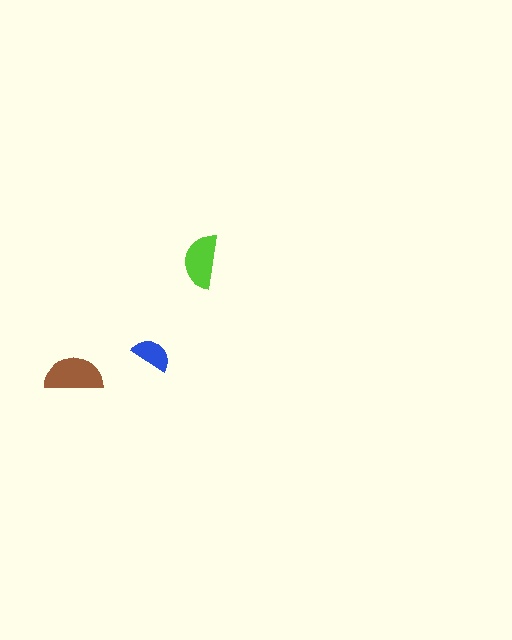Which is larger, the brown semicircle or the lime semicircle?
The brown one.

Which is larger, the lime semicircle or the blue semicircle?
The lime one.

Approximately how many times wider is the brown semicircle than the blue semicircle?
About 1.5 times wider.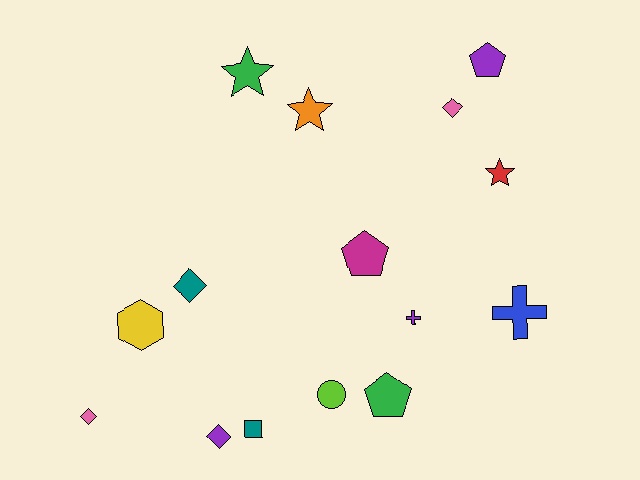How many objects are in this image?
There are 15 objects.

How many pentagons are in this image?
There are 3 pentagons.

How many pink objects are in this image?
There are 2 pink objects.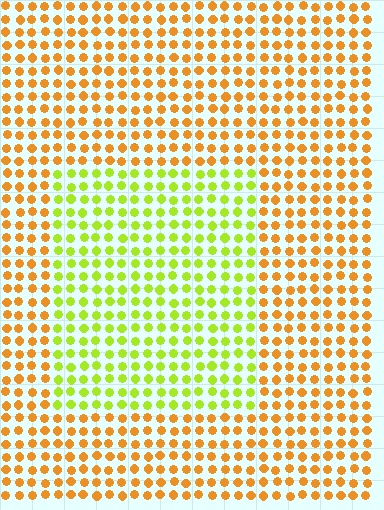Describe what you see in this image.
The image is filled with small orange elements in a uniform arrangement. A rectangle-shaped region is visible where the elements are tinted to a slightly different hue, forming a subtle color boundary.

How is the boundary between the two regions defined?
The boundary is defined purely by a slight shift in hue (about 49 degrees). Spacing, size, and orientation are identical on both sides.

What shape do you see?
I see a rectangle.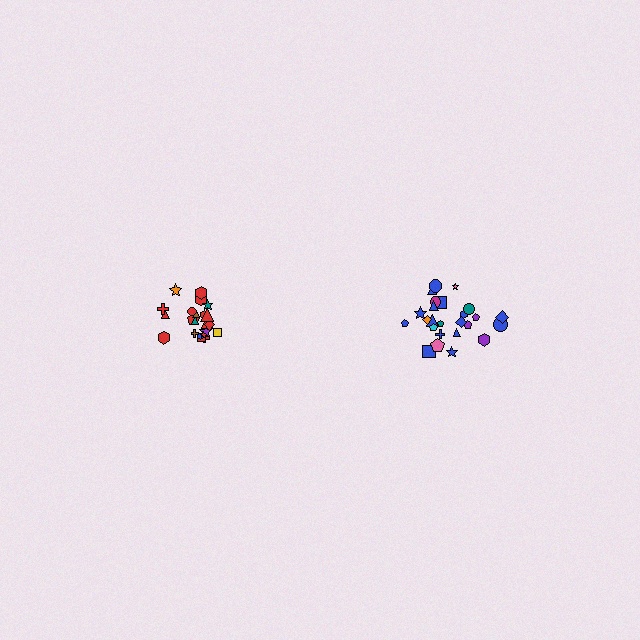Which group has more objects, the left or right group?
The right group.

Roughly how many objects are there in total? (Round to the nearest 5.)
Roughly 45 objects in total.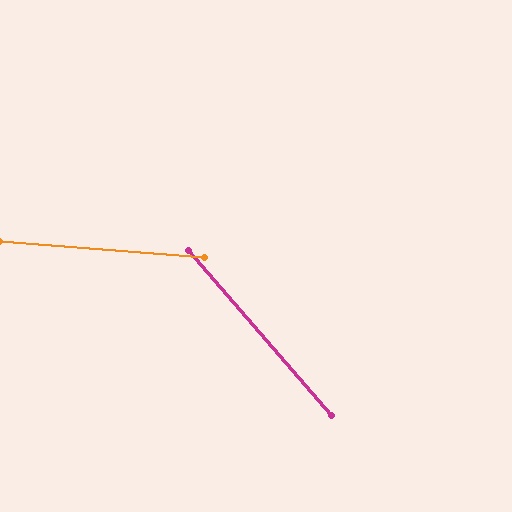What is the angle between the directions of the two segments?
Approximately 45 degrees.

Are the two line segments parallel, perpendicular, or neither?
Neither parallel nor perpendicular — they differ by about 45°.